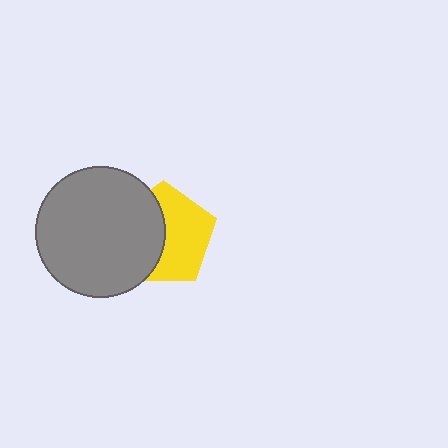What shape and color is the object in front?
The object in front is a gray circle.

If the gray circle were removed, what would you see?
You would see the complete yellow pentagon.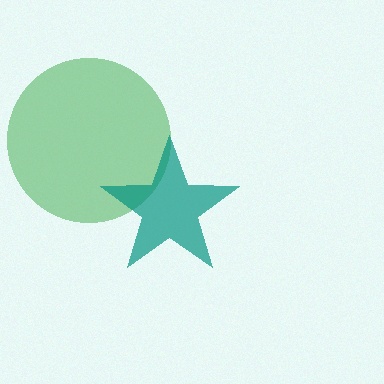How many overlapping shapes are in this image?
There are 2 overlapping shapes in the image.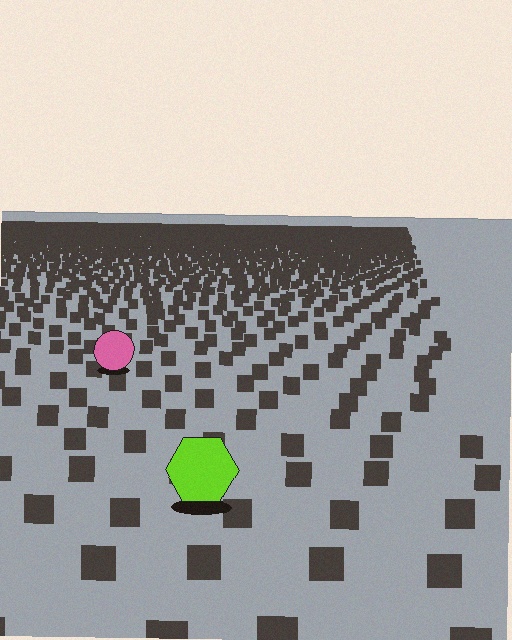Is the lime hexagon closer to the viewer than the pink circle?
Yes. The lime hexagon is closer — you can tell from the texture gradient: the ground texture is coarser near it.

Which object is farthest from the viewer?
The pink circle is farthest from the viewer. It appears smaller and the ground texture around it is denser.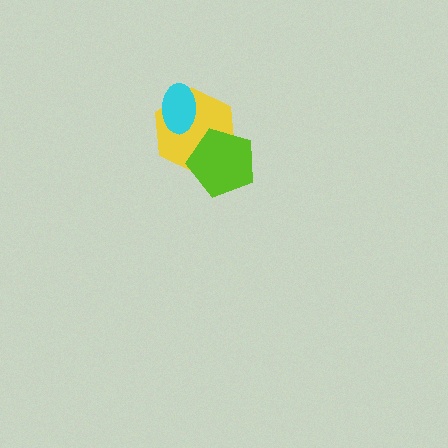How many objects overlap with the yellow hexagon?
2 objects overlap with the yellow hexagon.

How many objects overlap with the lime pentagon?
1 object overlaps with the lime pentagon.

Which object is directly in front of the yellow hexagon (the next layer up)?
The cyan ellipse is directly in front of the yellow hexagon.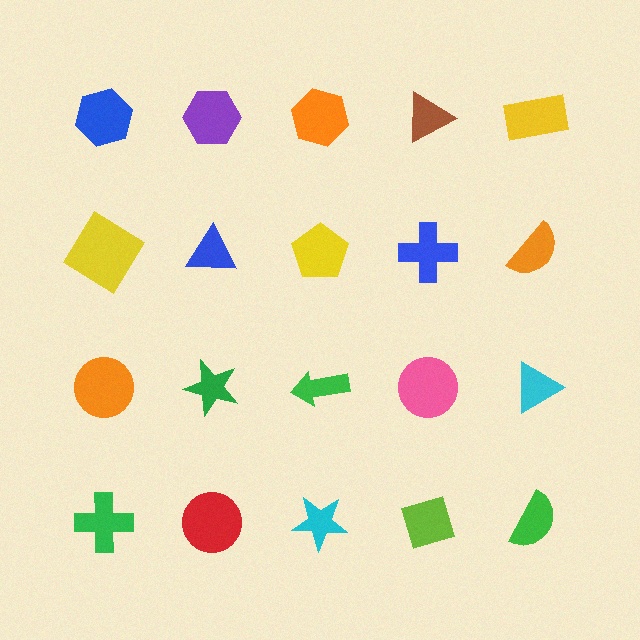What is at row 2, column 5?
An orange semicircle.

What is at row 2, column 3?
A yellow pentagon.